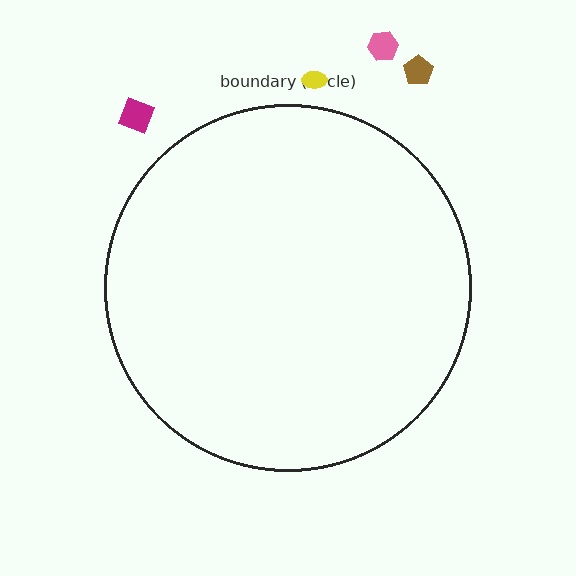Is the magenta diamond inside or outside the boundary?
Outside.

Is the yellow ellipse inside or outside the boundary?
Outside.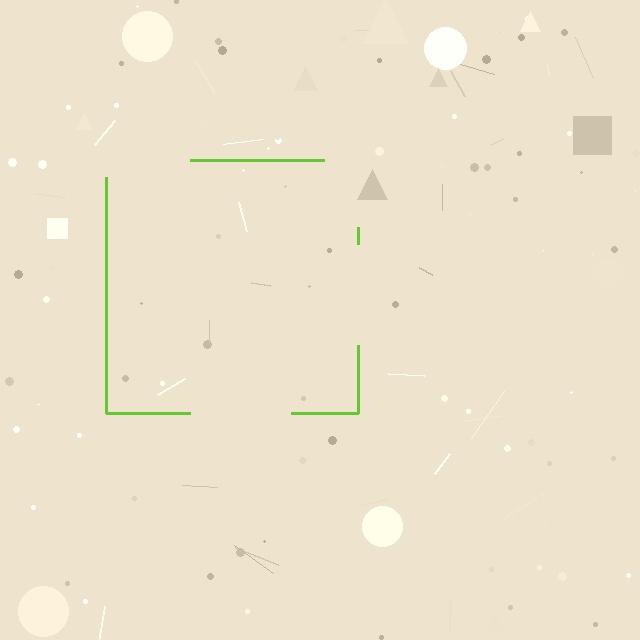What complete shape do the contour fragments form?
The contour fragments form a square.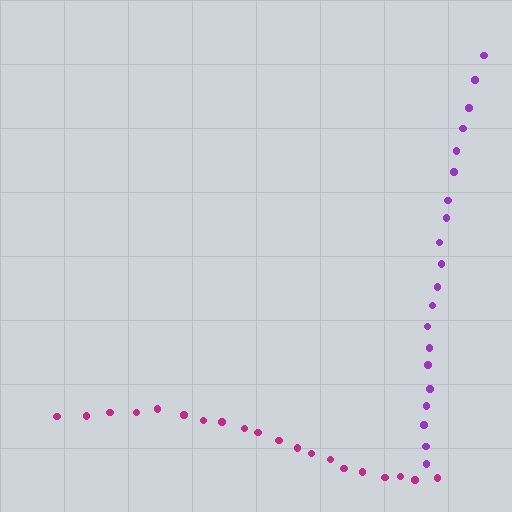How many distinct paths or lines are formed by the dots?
There are 2 distinct paths.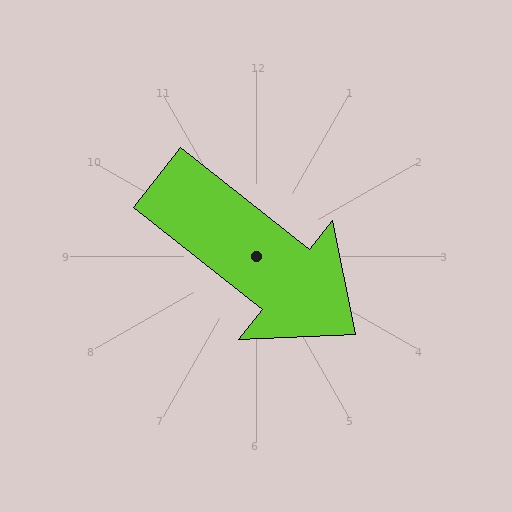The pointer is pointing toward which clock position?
Roughly 4 o'clock.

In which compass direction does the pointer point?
Southeast.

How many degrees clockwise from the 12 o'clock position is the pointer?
Approximately 128 degrees.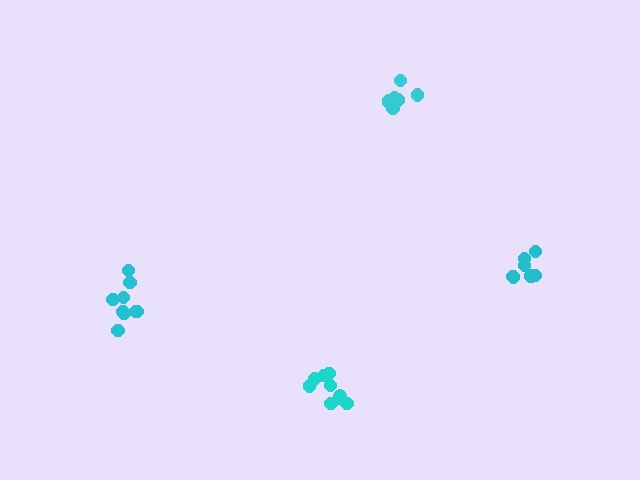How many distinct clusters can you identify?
There are 4 distinct clusters.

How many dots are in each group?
Group 1: 9 dots, Group 2: 9 dots, Group 3: 7 dots, Group 4: 8 dots (33 total).